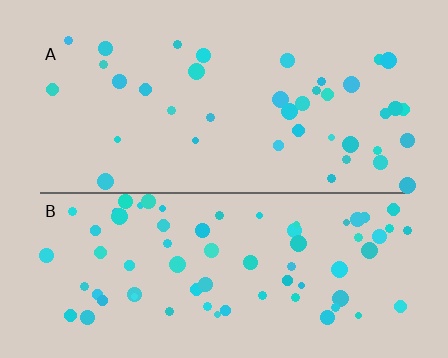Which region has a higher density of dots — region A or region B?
B (the bottom).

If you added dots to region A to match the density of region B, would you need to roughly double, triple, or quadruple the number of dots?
Approximately double.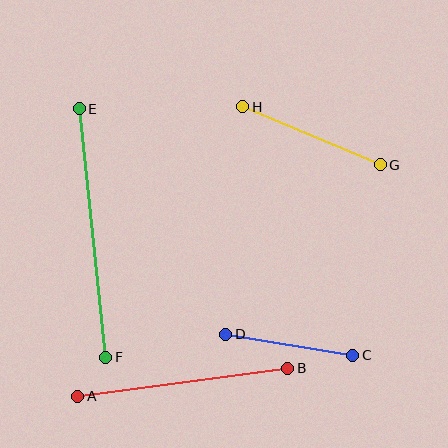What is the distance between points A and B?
The distance is approximately 212 pixels.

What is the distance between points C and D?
The distance is approximately 129 pixels.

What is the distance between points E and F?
The distance is approximately 250 pixels.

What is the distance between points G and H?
The distance is approximately 149 pixels.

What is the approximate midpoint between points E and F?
The midpoint is at approximately (92, 233) pixels.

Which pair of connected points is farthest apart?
Points E and F are farthest apart.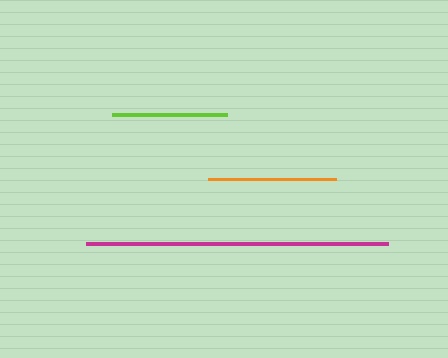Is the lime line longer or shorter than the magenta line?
The magenta line is longer than the lime line.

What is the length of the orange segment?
The orange segment is approximately 128 pixels long.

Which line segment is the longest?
The magenta line is the longest at approximately 302 pixels.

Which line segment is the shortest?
The lime line is the shortest at approximately 114 pixels.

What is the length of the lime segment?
The lime segment is approximately 114 pixels long.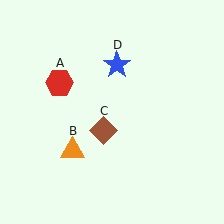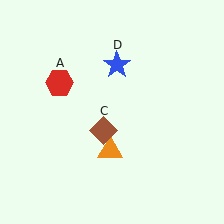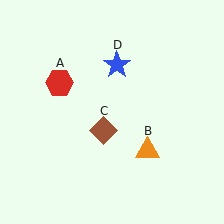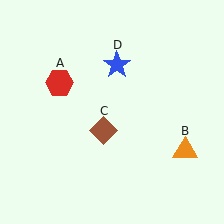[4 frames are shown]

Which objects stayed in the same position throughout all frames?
Red hexagon (object A) and brown diamond (object C) and blue star (object D) remained stationary.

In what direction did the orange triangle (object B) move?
The orange triangle (object B) moved right.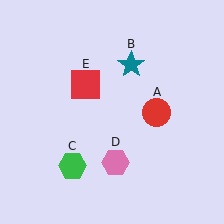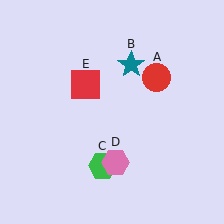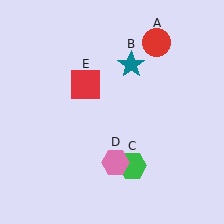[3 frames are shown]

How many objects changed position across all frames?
2 objects changed position: red circle (object A), green hexagon (object C).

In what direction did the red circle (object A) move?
The red circle (object A) moved up.